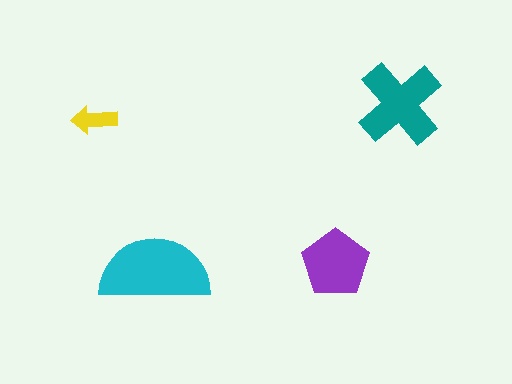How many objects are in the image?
There are 4 objects in the image.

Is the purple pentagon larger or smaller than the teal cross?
Smaller.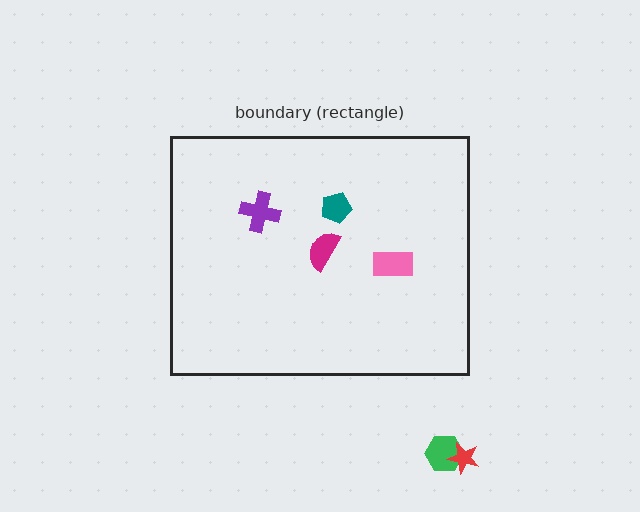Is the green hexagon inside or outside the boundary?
Outside.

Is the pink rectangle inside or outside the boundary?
Inside.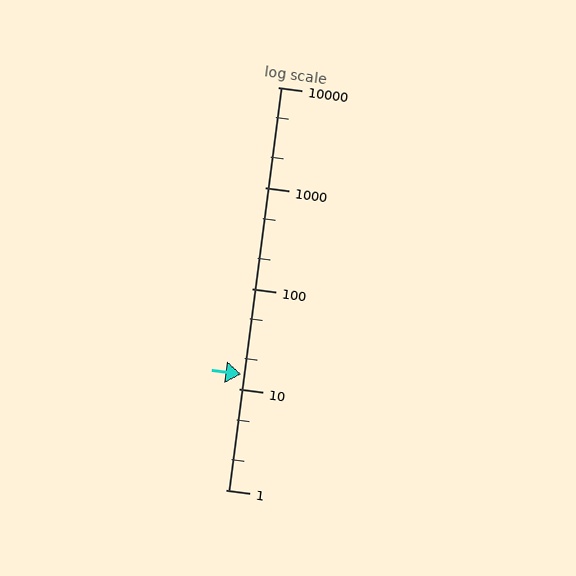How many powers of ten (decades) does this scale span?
The scale spans 4 decades, from 1 to 10000.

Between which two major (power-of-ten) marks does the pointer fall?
The pointer is between 10 and 100.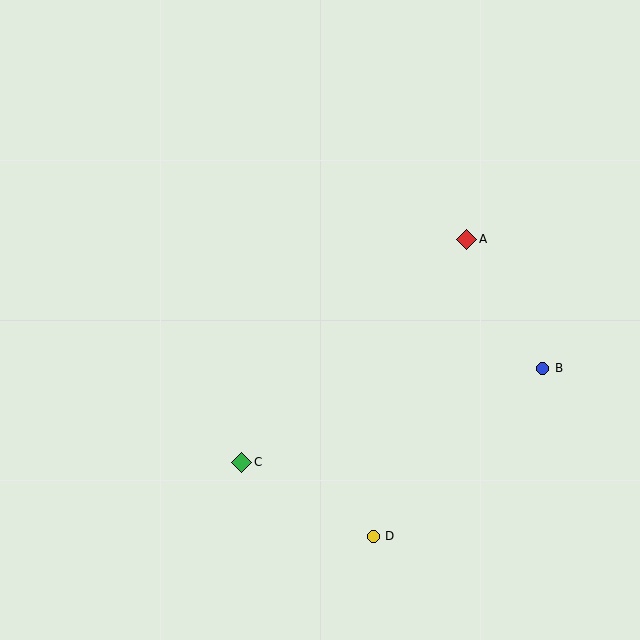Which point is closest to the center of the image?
Point C at (242, 462) is closest to the center.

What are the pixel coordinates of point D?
Point D is at (373, 536).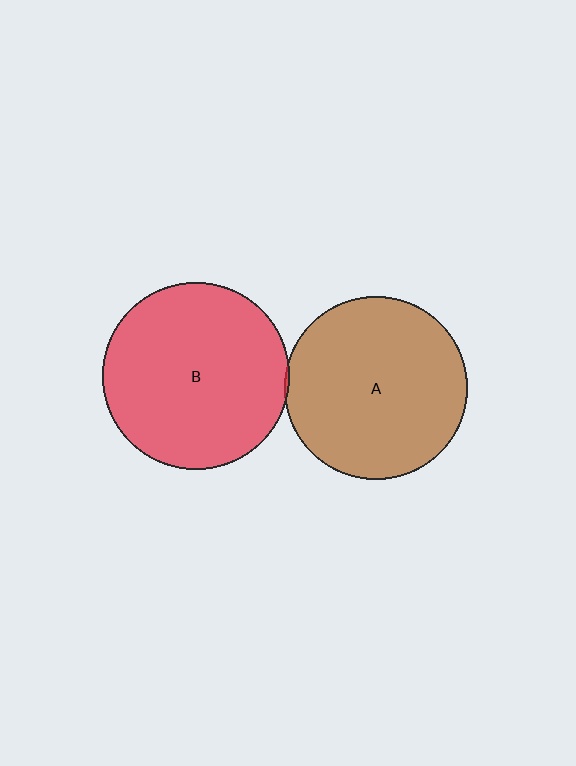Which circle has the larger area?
Circle B (red).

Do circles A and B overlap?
Yes.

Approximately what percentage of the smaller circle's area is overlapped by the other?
Approximately 5%.